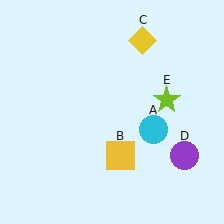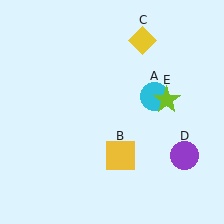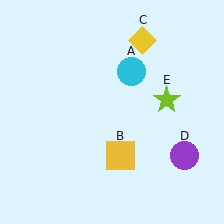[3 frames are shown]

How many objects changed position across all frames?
1 object changed position: cyan circle (object A).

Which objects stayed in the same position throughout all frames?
Yellow square (object B) and yellow diamond (object C) and purple circle (object D) and lime star (object E) remained stationary.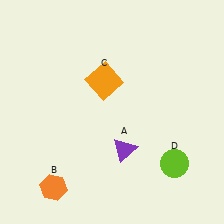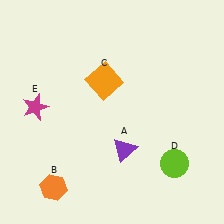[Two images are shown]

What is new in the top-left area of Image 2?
A magenta star (E) was added in the top-left area of Image 2.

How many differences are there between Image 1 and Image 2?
There is 1 difference between the two images.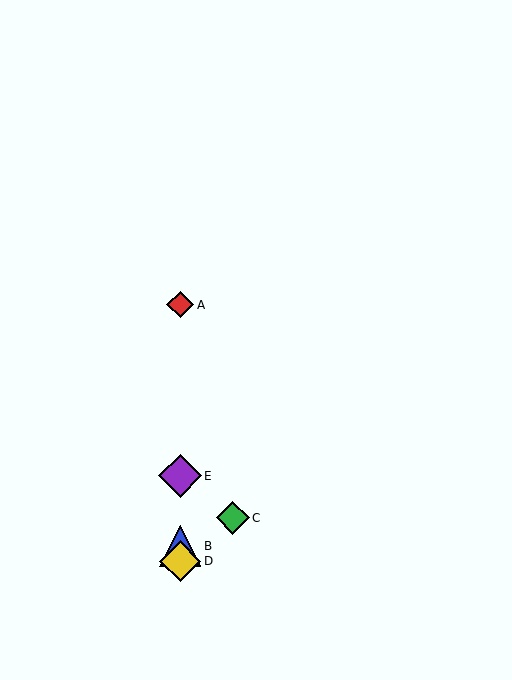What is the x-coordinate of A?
Object A is at x≈180.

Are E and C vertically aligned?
No, E is at x≈180 and C is at x≈233.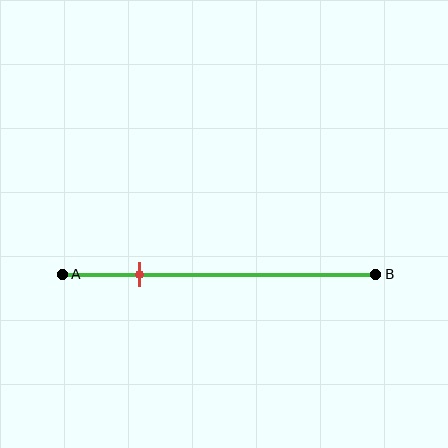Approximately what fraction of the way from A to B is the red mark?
The red mark is approximately 25% of the way from A to B.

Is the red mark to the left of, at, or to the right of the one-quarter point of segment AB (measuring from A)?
The red mark is approximately at the one-quarter point of segment AB.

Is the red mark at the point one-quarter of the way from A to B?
Yes, the mark is approximately at the one-quarter point.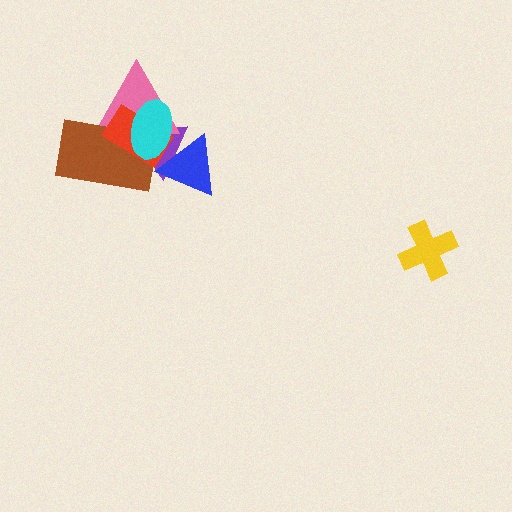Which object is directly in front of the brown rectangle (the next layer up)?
The red rectangle is directly in front of the brown rectangle.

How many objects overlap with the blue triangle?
2 objects overlap with the blue triangle.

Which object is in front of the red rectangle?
The cyan ellipse is in front of the red rectangle.